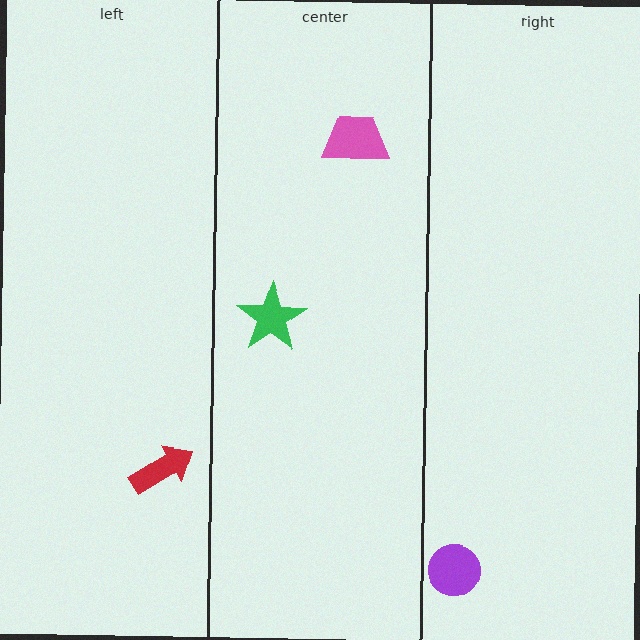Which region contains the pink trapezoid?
The center region.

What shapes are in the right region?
The purple circle.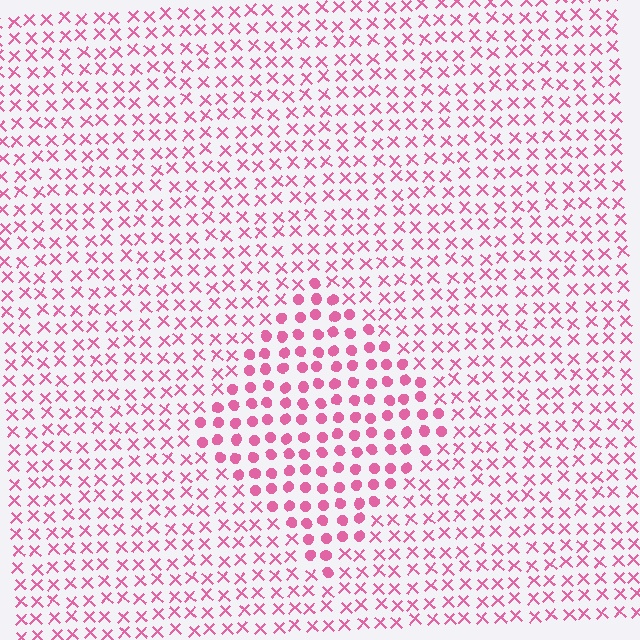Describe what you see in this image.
The image is filled with small pink elements arranged in a uniform grid. A diamond-shaped region contains circles, while the surrounding area contains X marks. The boundary is defined purely by the change in element shape.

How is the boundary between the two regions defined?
The boundary is defined by a change in element shape: circles inside vs. X marks outside. All elements share the same color and spacing.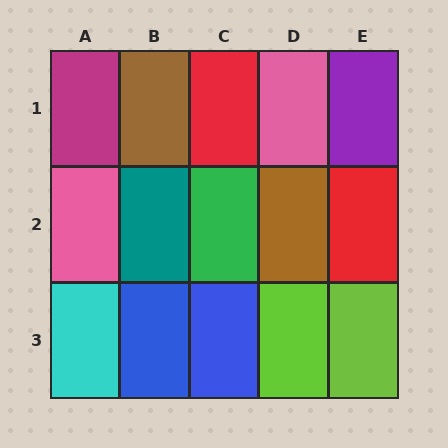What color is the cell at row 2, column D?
Brown.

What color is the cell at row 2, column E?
Red.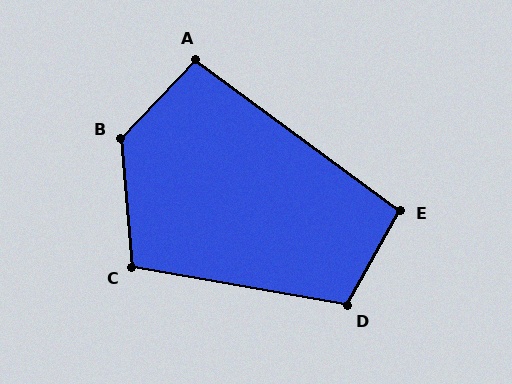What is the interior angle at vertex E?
Approximately 97 degrees (obtuse).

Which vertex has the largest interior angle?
B, at approximately 132 degrees.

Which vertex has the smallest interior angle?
A, at approximately 97 degrees.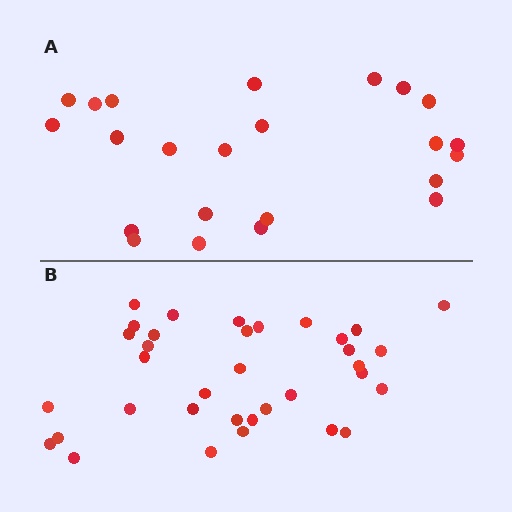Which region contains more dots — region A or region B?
Region B (the bottom region) has more dots.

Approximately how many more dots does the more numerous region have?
Region B has roughly 12 or so more dots than region A.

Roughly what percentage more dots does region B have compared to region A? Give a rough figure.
About 50% more.